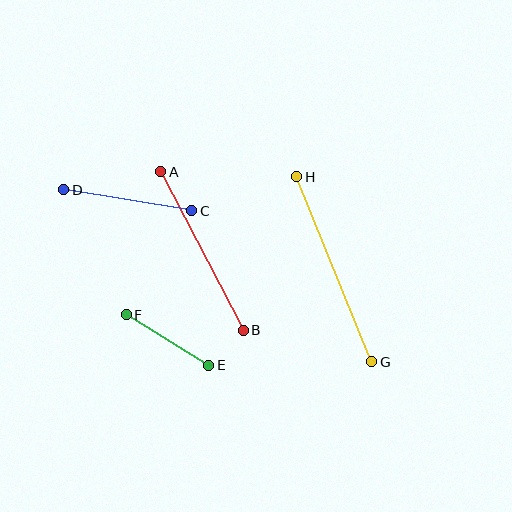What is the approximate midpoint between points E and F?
The midpoint is at approximately (168, 340) pixels.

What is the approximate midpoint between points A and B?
The midpoint is at approximately (202, 251) pixels.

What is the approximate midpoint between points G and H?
The midpoint is at approximately (334, 269) pixels.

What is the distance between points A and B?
The distance is approximately 179 pixels.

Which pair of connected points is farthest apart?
Points G and H are farthest apart.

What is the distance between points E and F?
The distance is approximately 97 pixels.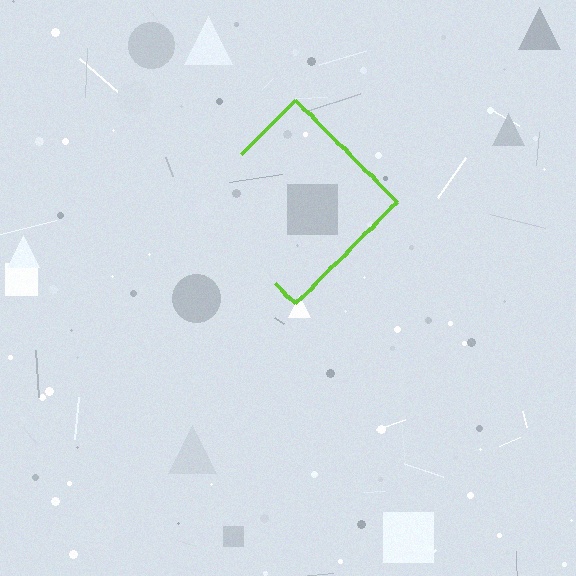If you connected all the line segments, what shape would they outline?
They would outline a diamond.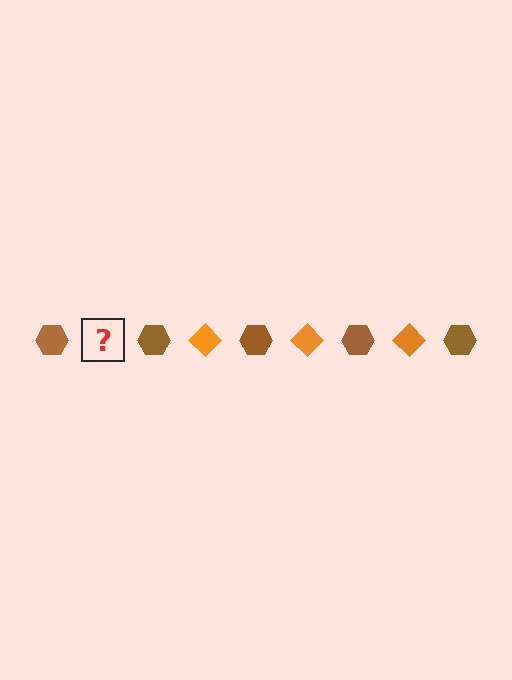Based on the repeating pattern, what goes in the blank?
The blank should be an orange diamond.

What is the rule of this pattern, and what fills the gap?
The rule is that the pattern alternates between brown hexagon and orange diamond. The gap should be filled with an orange diamond.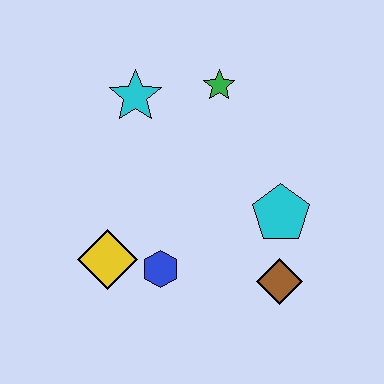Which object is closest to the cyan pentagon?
The brown diamond is closest to the cyan pentagon.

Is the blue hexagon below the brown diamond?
No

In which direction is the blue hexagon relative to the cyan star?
The blue hexagon is below the cyan star.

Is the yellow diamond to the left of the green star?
Yes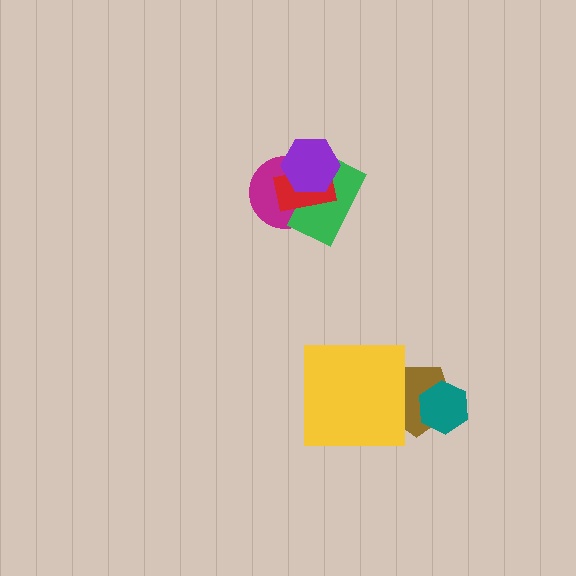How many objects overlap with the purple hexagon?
3 objects overlap with the purple hexagon.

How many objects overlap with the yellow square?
1 object overlaps with the yellow square.